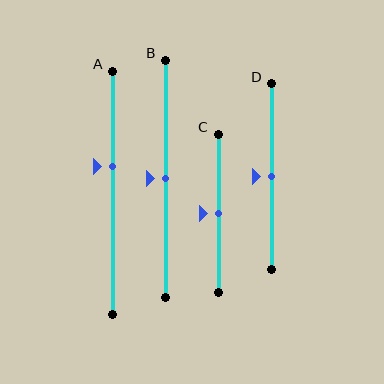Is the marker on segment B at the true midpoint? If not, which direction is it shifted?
Yes, the marker on segment B is at the true midpoint.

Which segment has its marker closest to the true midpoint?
Segment B has its marker closest to the true midpoint.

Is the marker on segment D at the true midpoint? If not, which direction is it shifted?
Yes, the marker on segment D is at the true midpoint.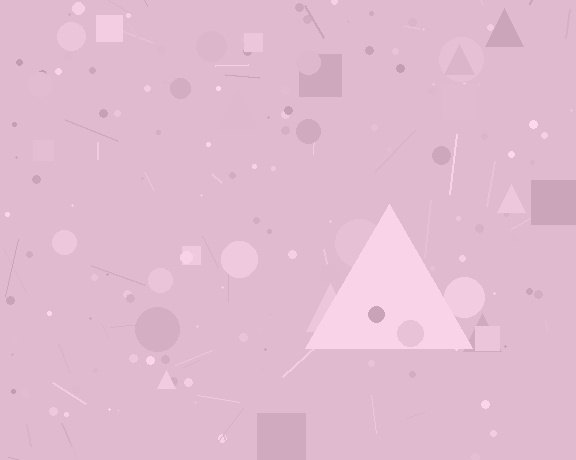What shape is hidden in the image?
A triangle is hidden in the image.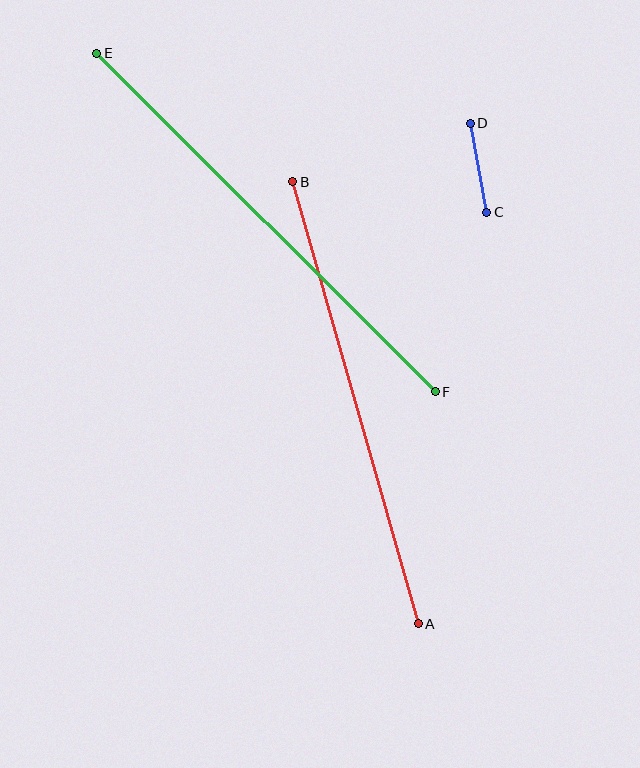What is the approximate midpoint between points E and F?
The midpoint is at approximately (266, 222) pixels.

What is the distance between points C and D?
The distance is approximately 90 pixels.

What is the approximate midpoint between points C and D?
The midpoint is at approximately (479, 168) pixels.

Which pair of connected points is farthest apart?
Points E and F are farthest apart.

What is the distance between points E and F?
The distance is approximately 478 pixels.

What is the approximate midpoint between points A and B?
The midpoint is at approximately (355, 403) pixels.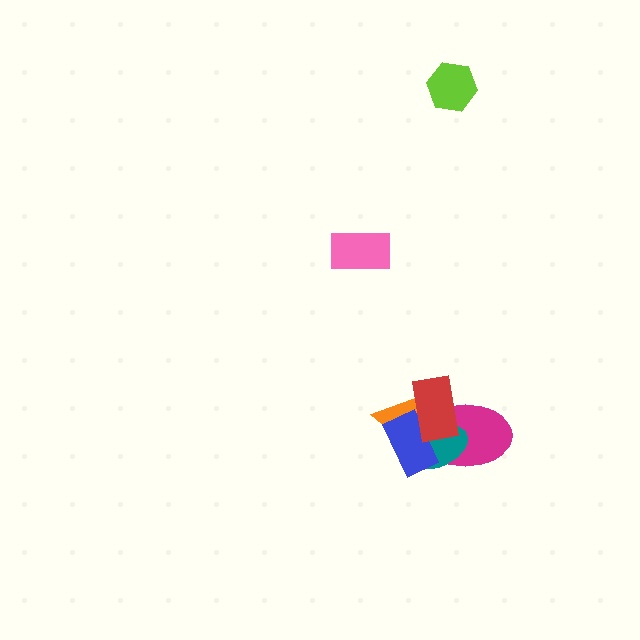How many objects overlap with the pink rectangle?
0 objects overlap with the pink rectangle.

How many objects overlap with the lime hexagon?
0 objects overlap with the lime hexagon.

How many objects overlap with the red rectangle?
4 objects overlap with the red rectangle.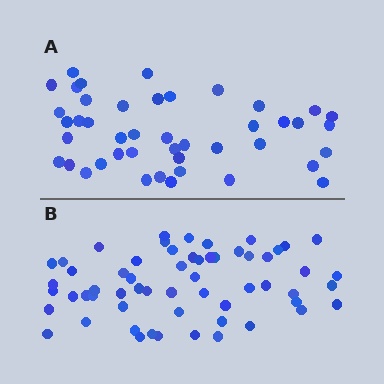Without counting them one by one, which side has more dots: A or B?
Region B (the bottom region) has more dots.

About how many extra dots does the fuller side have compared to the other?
Region B has approximately 15 more dots than region A.